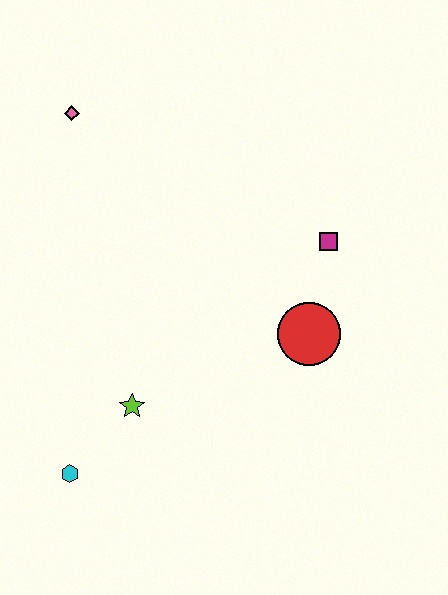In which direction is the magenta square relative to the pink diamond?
The magenta square is to the right of the pink diamond.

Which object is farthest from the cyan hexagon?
The pink diamond is farthest from the cyan hexagon.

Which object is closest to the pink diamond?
The magenta square is closest to the pink diamond.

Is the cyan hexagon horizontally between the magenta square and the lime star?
No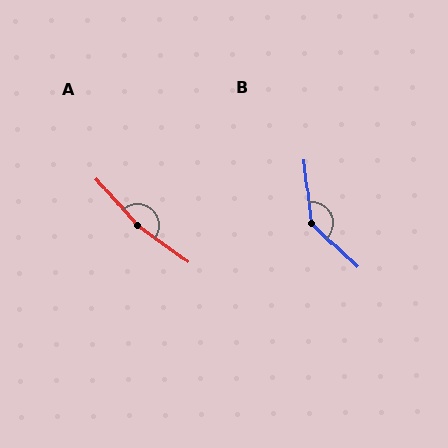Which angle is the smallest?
B, at approximately 141 degrees.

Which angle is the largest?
A, at approximately 166 degrees.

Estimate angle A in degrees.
Approximately 166 degrees.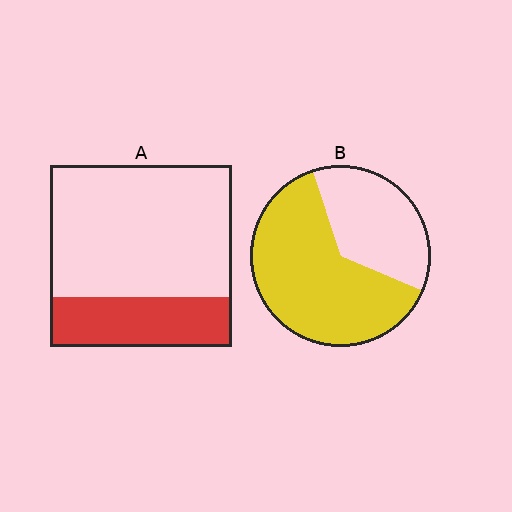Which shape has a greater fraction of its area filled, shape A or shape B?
Shape B.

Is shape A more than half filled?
No.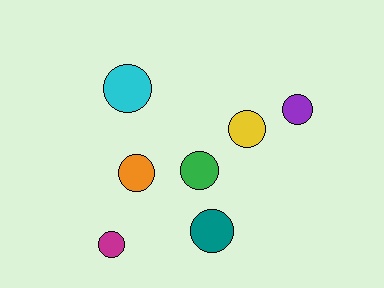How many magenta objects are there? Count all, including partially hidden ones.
There is 1 magenta object.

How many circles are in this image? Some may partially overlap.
There are 7 circles.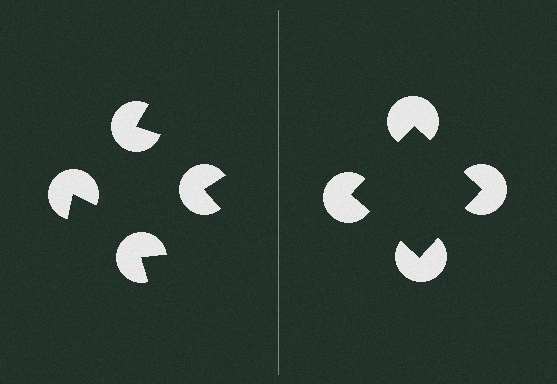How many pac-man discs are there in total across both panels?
8 — 4 on each side.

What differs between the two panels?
The pac-man discs are positioned identically on both sides; only the wedge orientations differ. On the right they align to a square; on the left they are misaligned.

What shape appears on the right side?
An illusory square.